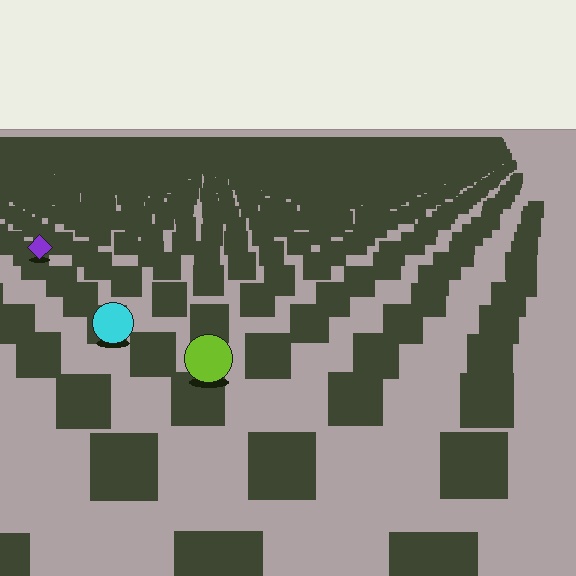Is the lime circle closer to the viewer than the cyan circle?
Yes. The lime circle is closer — you can tell from the texture gradient: the ground texture is coarser near it.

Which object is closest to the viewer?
The lime circle is closest. The texture marks near it are larger and more spread out.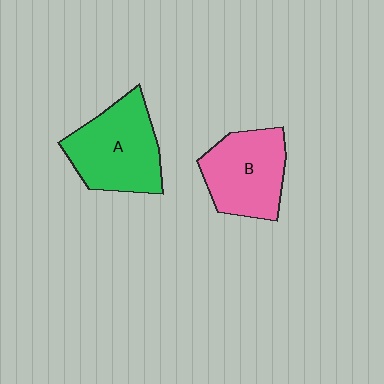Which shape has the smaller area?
Shape B (pink).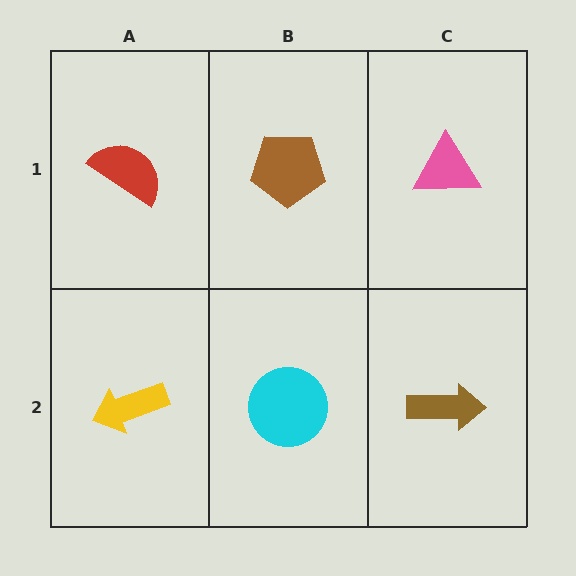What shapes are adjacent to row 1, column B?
A cyan circle (row 2, column B), a red semicircle (row 1, column A), a pink triangle (row 1, column C).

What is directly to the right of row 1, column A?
A brown pentagon.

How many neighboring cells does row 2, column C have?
2.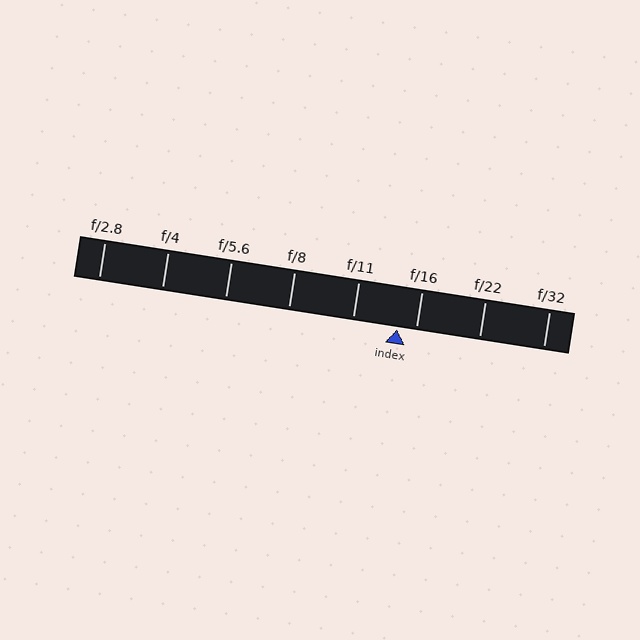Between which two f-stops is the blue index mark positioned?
The index mark is between f/11 and f/16.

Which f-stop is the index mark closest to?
The index mark is closest to f/16.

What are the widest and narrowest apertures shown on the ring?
The widest aperture shown is f/2.8 and the narrowest is f/32.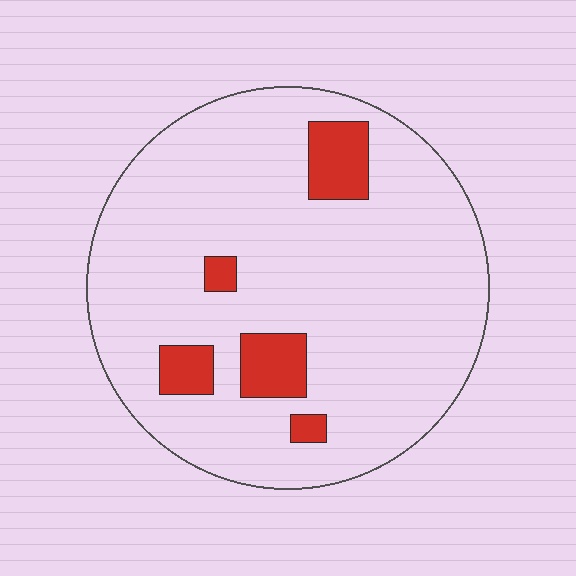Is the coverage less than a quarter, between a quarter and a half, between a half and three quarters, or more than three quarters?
Less than a quarter.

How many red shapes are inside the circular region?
5.